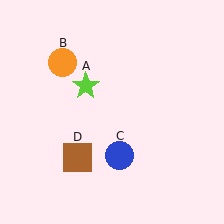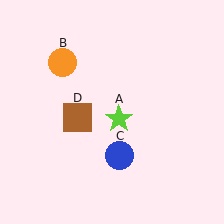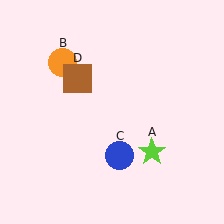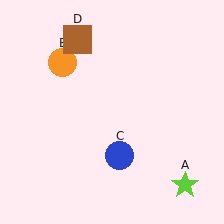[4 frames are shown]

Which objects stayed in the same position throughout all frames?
Orange circle (object B) and blue circle (object C) remained stationary.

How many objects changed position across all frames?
2 objects changed position: lime star (object A), brown square (object D).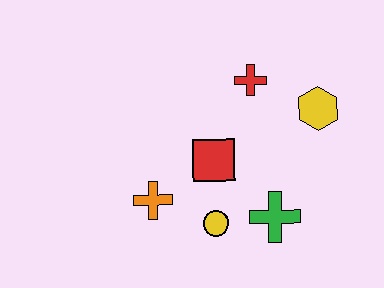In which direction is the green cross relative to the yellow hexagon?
The green cross is below the yellow hexagon.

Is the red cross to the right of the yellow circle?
Yes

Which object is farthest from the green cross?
The red cross is farthest from the green cross.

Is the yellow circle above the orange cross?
No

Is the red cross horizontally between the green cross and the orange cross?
Yes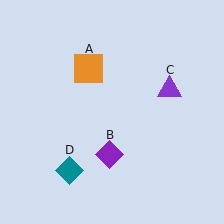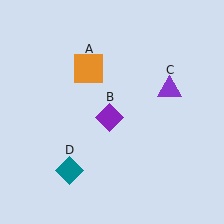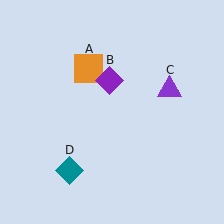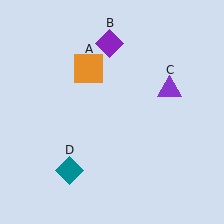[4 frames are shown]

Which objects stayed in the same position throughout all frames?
Orange square (object A) and purple triangle (object C) and teal diamond (object D) remained stationary.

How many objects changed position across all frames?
1 object changed position: purple diamond (object B).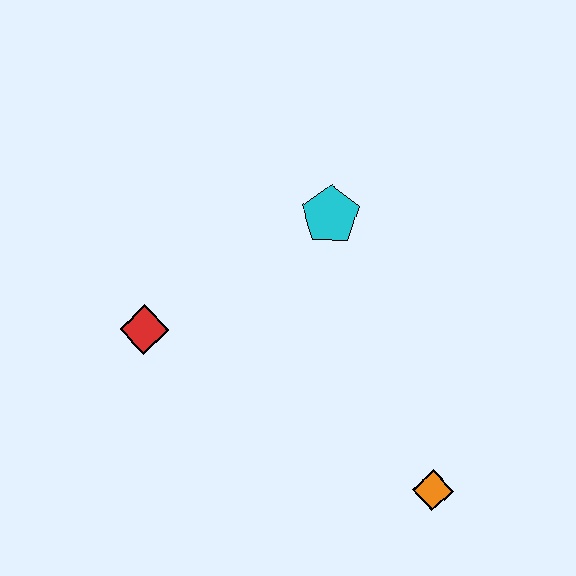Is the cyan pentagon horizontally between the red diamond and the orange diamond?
Yes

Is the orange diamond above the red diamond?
No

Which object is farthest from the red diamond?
The orange diamond is farthest from the red diamond.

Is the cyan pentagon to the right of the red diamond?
Yes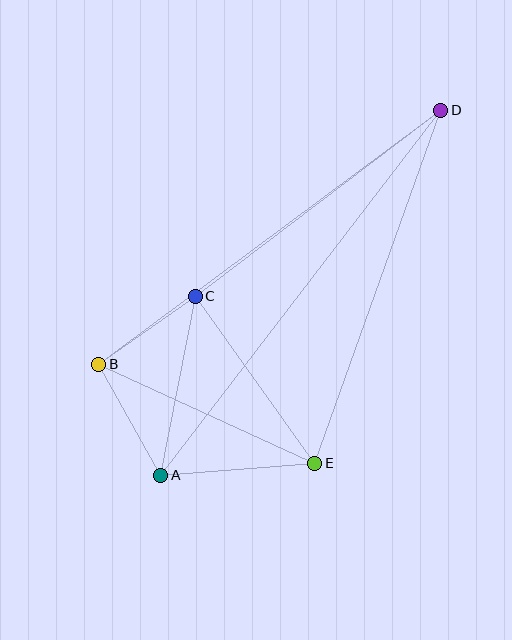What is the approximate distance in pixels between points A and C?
The distance between A and C is approximately 182 pixels.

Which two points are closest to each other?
Points B and C are closest to each other.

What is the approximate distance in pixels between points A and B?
The distance between A and B is approximately 127 pixels.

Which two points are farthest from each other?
Points A and D are farthest from each other.